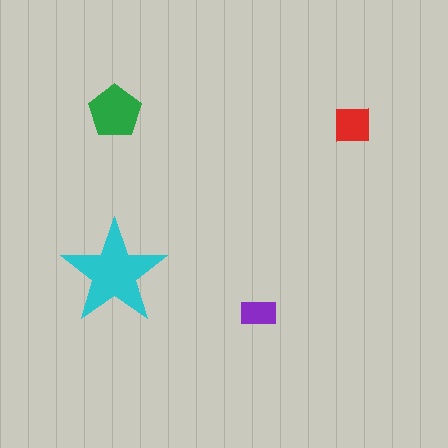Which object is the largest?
The cyan star.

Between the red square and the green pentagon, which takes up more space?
The green pentagon.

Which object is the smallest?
The purple rectangle.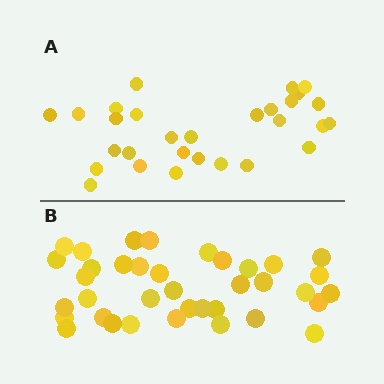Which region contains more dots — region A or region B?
Region B (the bottom region) has more dots.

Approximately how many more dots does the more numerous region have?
Region B has roughly 8 or so more dots than region A.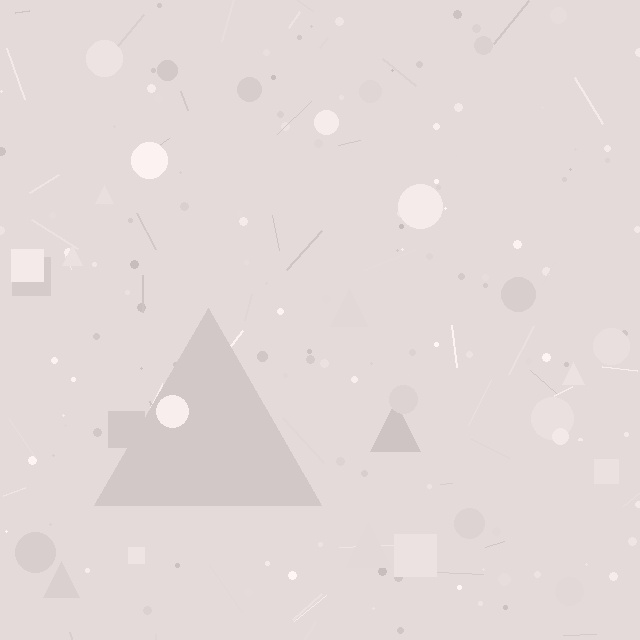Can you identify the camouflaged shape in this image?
The camouflaged shape is a triangle.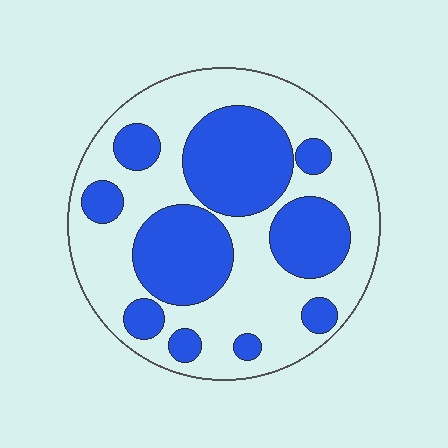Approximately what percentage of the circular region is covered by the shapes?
Approximately 40%.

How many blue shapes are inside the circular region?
10.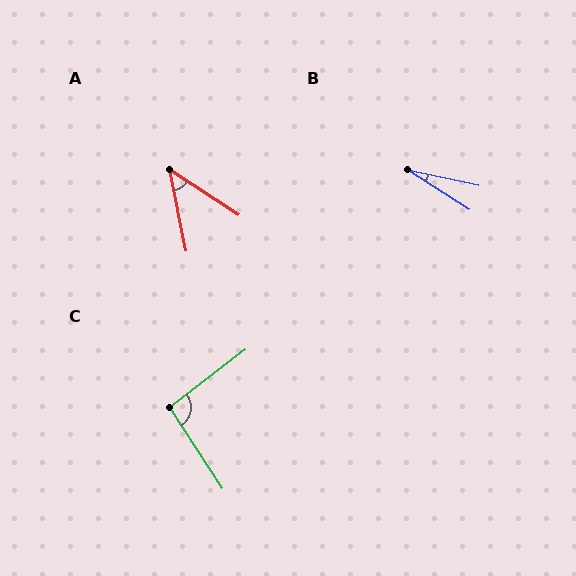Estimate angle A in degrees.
Approximately 45 degrees.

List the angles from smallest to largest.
B (21°), A (45°), C (94°).